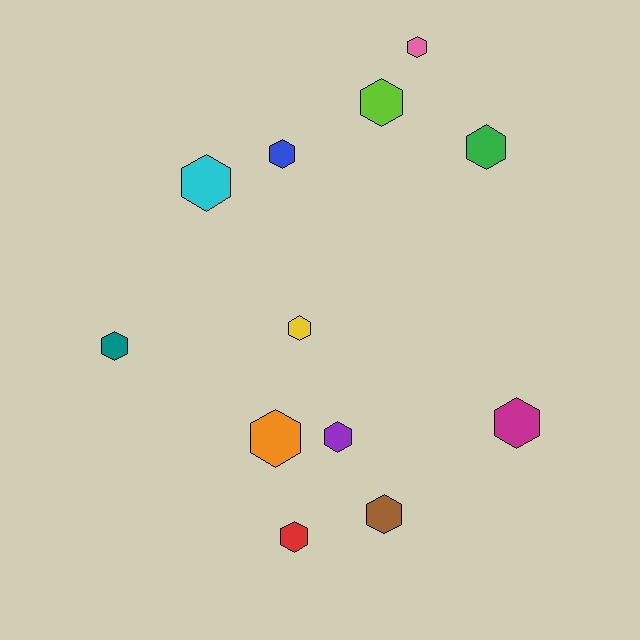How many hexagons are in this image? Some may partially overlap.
There are 12 hexagons.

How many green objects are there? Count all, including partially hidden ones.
There is 1 green object.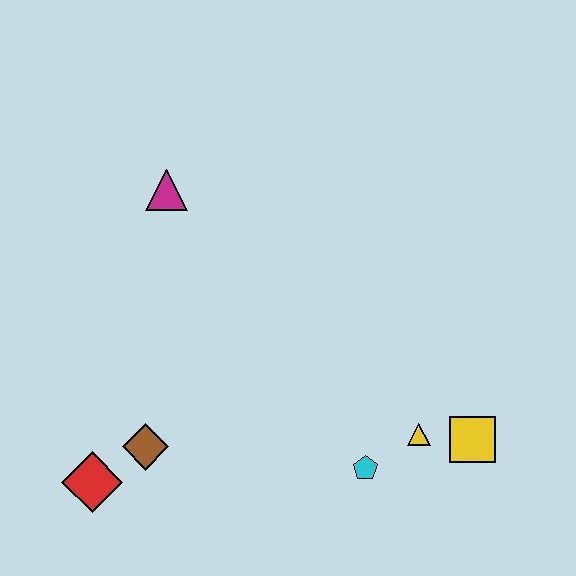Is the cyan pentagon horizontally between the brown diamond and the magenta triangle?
No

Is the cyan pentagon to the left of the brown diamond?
No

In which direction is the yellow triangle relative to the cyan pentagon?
The yellow triangle is to the right of the cyan pentagon.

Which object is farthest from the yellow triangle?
The magenta triangle is farthest from the yellow triangle.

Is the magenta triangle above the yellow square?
Yes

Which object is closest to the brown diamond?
The red diamond is closest to the brown diamond.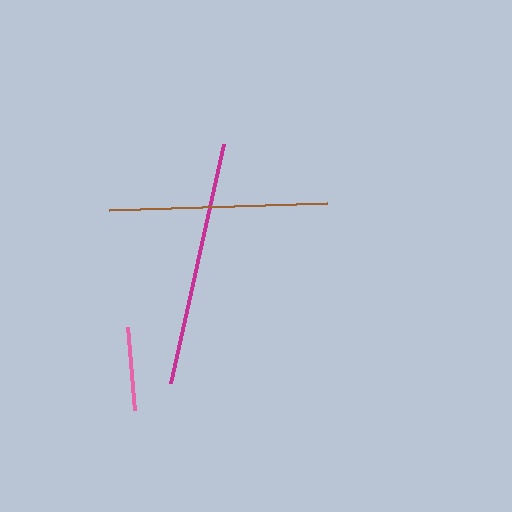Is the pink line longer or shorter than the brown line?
The brown line is longer than the pink line.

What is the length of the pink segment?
The pink segment is approximately 84 pixels long.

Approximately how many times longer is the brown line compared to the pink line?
The brown line is approximately 2.6 times the length of the pink line.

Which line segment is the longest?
The magenta line is the longest at approximately 245 pixels.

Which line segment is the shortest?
The pink line is the shortest at approximately 84 pixels.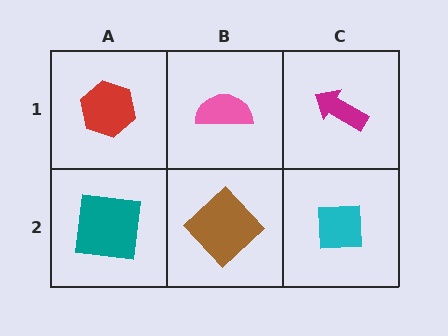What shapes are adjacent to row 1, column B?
A brown diamond (row 2, column B), a red hexagon (row 1, column A), a magenta arrow (row 1, column C).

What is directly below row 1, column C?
A cyan square.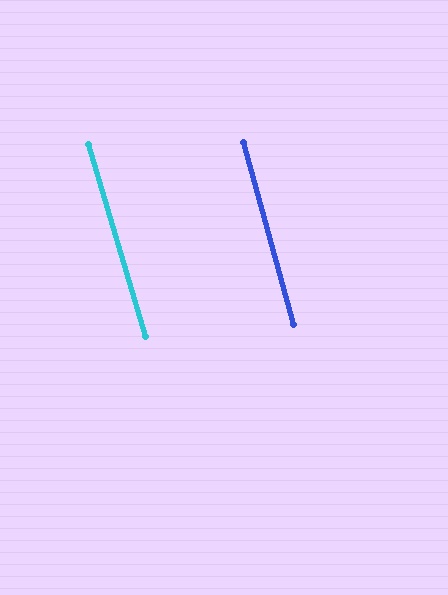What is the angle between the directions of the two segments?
Approximately 1 degree.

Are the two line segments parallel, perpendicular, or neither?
Parallel — their directions differ by only 0.8°.